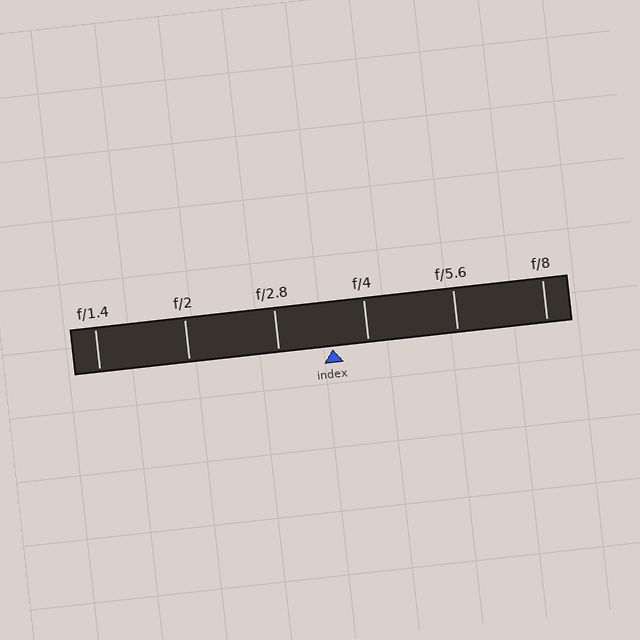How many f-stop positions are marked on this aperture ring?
There are 6 f-stop positions marked.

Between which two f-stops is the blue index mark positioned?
The index mark is between f/2.8 and f/4.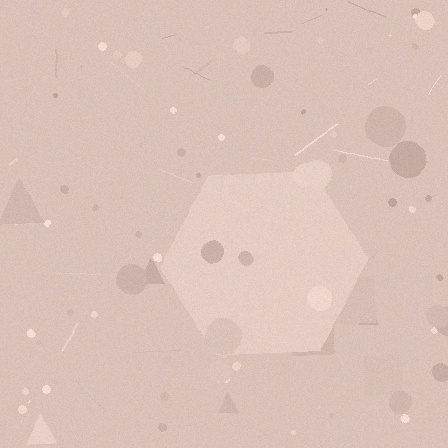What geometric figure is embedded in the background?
A hexagon is embedded in the background.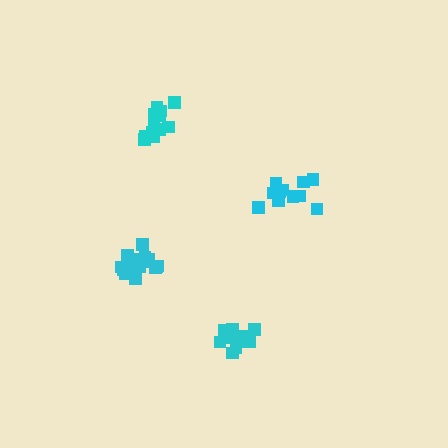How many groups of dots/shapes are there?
There are 4 groups.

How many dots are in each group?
Group 1: 11 dots, Group 2: 13 dots, Group 3: 13 dots, Group 4: 16 dots (53 total).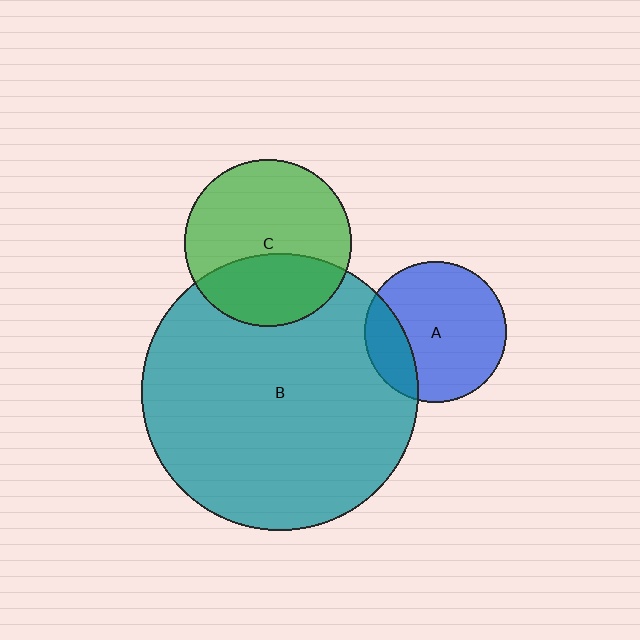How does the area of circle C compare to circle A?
Approximately 1.4 times.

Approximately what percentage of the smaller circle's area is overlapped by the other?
Approximately 35%.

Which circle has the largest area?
Circle B (teal).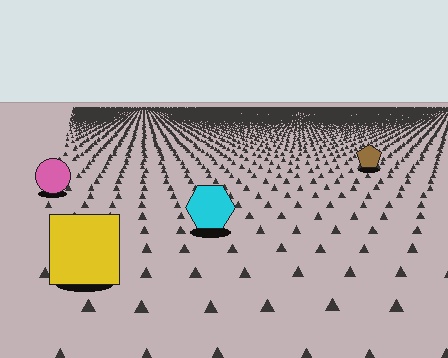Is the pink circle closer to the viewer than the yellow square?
No. The yellow square is closer — you can tell from the texture gradient: the ground texture is coarser near it.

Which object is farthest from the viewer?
The brown pentagon is farthest from the viewer. It appears smaller and the ground texture around it is denser.